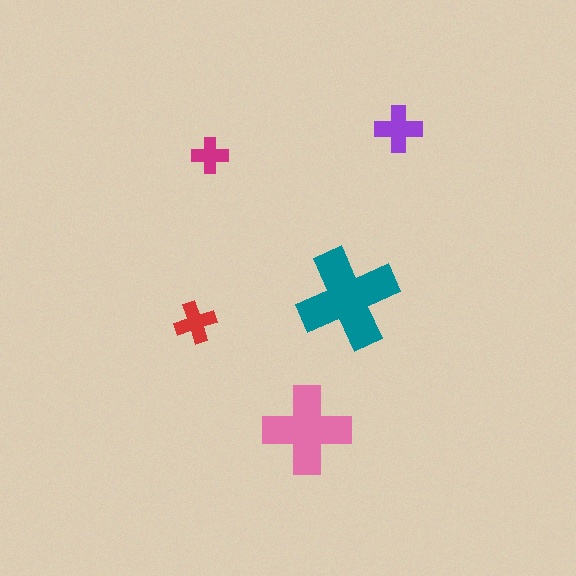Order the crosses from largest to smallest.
the teal one, the pink one, the purple one, the red one, the magenta one.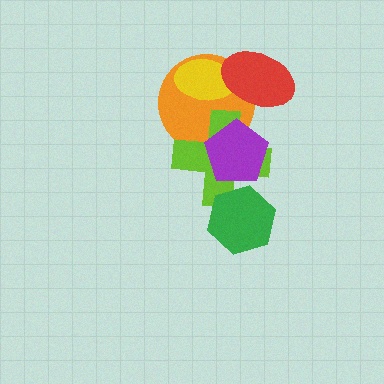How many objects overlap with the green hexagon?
1 object overlaps with the green hexagon.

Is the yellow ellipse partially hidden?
Yes, it is partially covered by another shape.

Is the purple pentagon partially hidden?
No, no other shape covers it.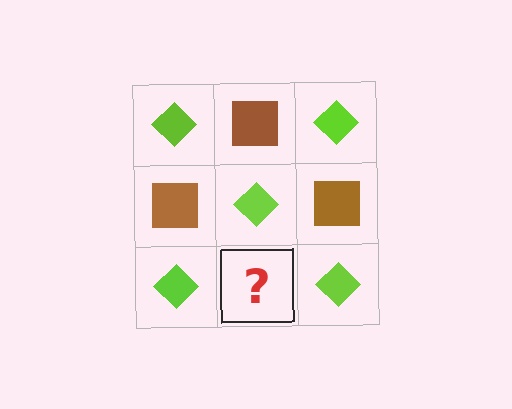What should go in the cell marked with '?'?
The missing cell should contain a brown square.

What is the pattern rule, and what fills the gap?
The rule is that it alternates lime diamond and brown square in a checkerboard pattern. The gap should be filled with a brown square.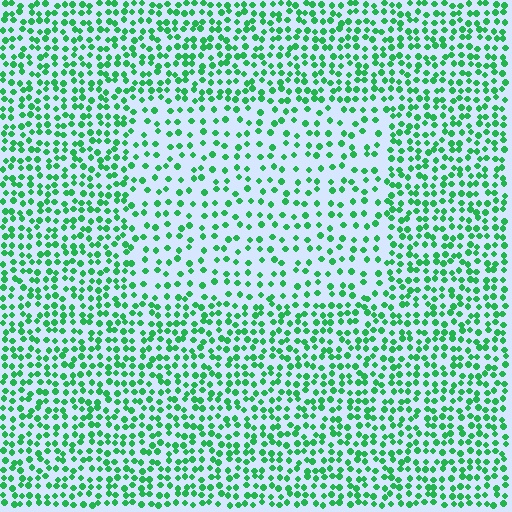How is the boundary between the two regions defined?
The boundary is defined by a change in element density (approximately 1.8x ratio). All elements are the same color, size, and shape.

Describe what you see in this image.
The image contains small green elements arranged at two different densities. A rectangle-shaped region is visible where the elements are less densely packed than the surrounding area.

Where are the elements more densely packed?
The elements are more densely packed outside the rectangle boundary.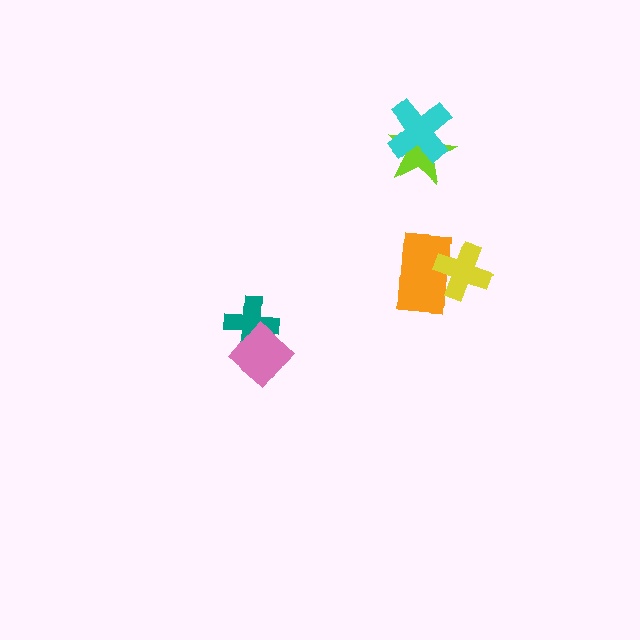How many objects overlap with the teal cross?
1 object overlaps with the teal cross.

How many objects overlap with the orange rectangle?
1 object overlaps with the orange rectangle.